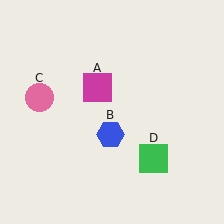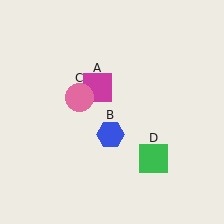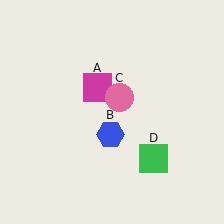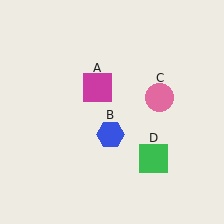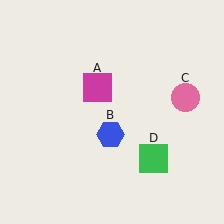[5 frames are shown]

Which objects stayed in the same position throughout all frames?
Magenta square (object A) and blue hexagon (object B) and green square (object D) remained stationary.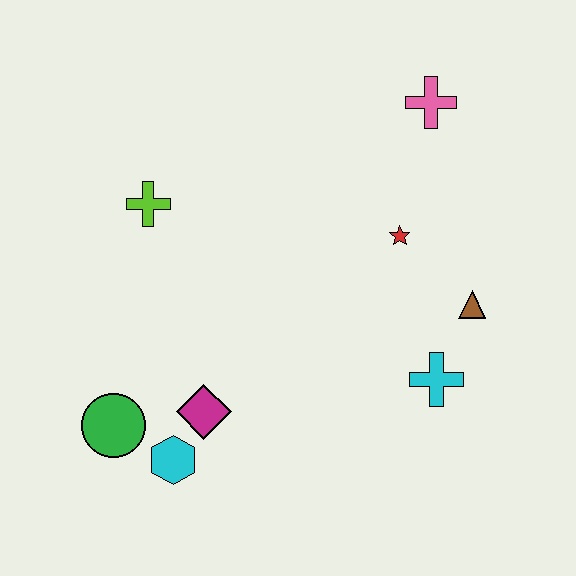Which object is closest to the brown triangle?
The cyan cross is closest to the brown triangle.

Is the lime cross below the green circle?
No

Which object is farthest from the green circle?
The pink cross is farthest from the green circle.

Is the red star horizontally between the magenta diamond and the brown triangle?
Yes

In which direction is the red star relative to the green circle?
The red star is to the right of the green circle.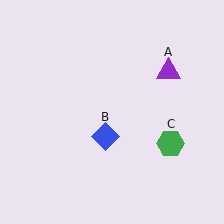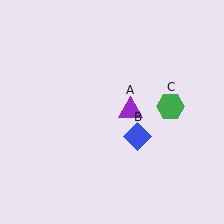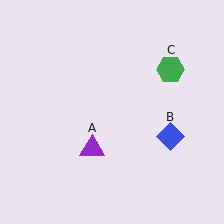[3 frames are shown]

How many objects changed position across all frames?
3 objects changed position: purple triangle (object A), blue diamond (object B), green hexagon (object C).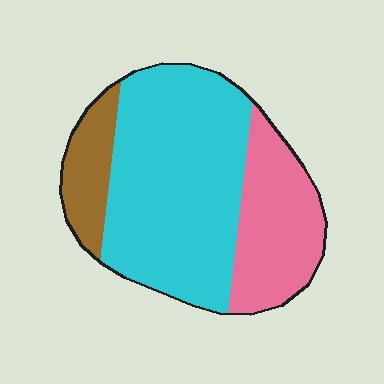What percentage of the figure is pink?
Pink covers around 25% of the figure.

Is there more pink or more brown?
Pink.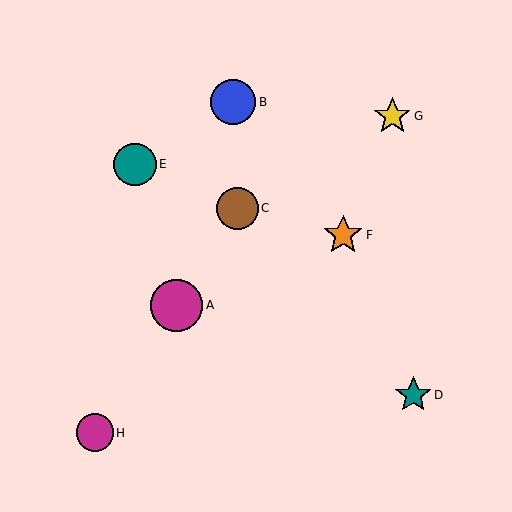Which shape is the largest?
The magenta circle (labeled A) is the largest.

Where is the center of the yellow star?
The center of the yellow star is at (392, 116).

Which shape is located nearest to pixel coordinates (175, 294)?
The magenta circle (labeled A) at (177, 305) is nearest to that location.